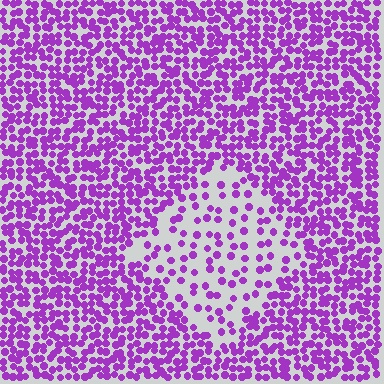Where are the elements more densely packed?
The elements are more densely packed outside the diamond boundary.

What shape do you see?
I see a diamond.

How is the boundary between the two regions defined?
The boundary is defined by a change in element density (approximately 2.5x ratio). All elements are the same color, size, and shape.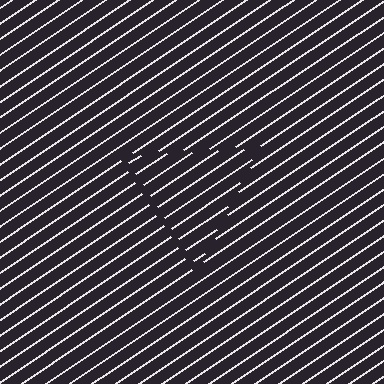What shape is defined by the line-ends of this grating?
An illusory triangle. The interior of the shape contains the same grating, shifted by half a period — the contour is defined by the phase discontinuity where line-ends from the inner and outer gratings abut.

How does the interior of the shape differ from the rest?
The interior of the shape contains the same grating, shifted by half a period — the contour is defined by the phase discontinuity where line-ends from the inner and outer gratings abut.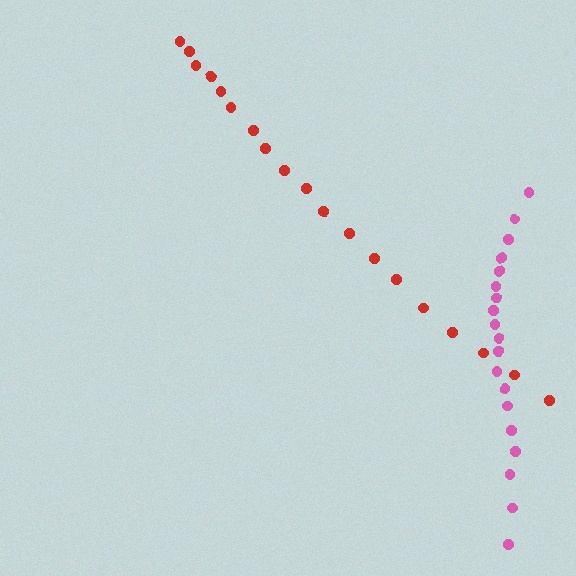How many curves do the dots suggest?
There are 2 distinct paths.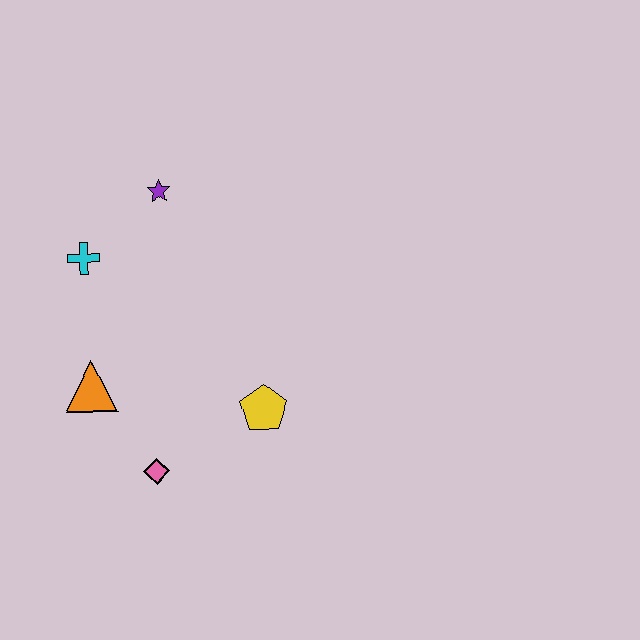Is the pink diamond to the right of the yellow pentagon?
No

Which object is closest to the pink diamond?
The orange triangle is closest to the pink diamond.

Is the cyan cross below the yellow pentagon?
No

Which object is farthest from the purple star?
The pink diamond is farthest from the purple star.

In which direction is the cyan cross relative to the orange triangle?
The cyan cross is above the orange triangle.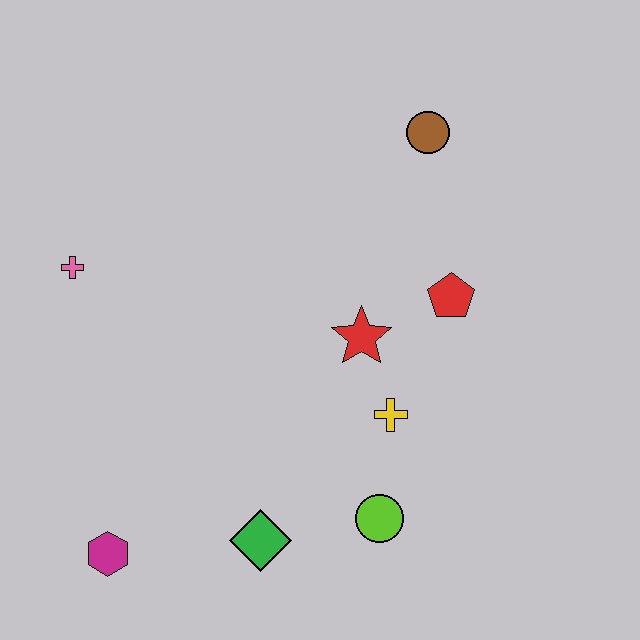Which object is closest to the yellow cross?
The red star is closest to the yellow cross.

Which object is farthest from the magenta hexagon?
The brown circle is farthest from the magenta hexagon.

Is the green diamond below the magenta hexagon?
No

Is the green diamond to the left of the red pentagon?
Yes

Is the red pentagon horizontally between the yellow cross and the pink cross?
No